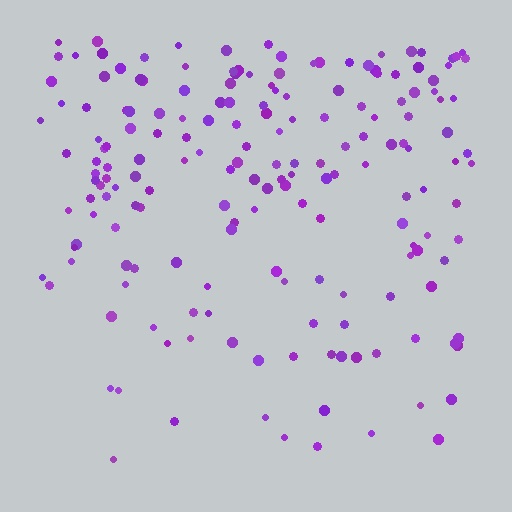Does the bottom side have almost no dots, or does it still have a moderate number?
Still a moderate number, just noticeably fewer than the top.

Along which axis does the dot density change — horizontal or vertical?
Vertical.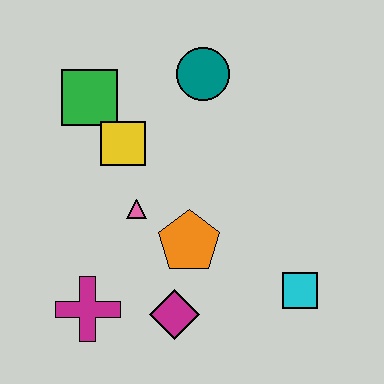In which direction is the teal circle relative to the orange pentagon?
The teal circle is above the orange pentagon.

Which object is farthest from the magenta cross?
The teal circle is farthest from the magenta cross.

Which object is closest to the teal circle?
The yellow square is closest to the teal circle.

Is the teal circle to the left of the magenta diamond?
No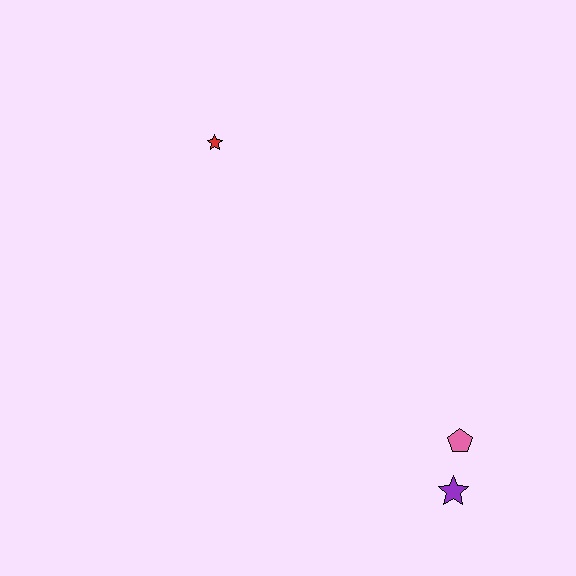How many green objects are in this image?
There are no green objects.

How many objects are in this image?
There are 3 objects.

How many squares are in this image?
There are no squares.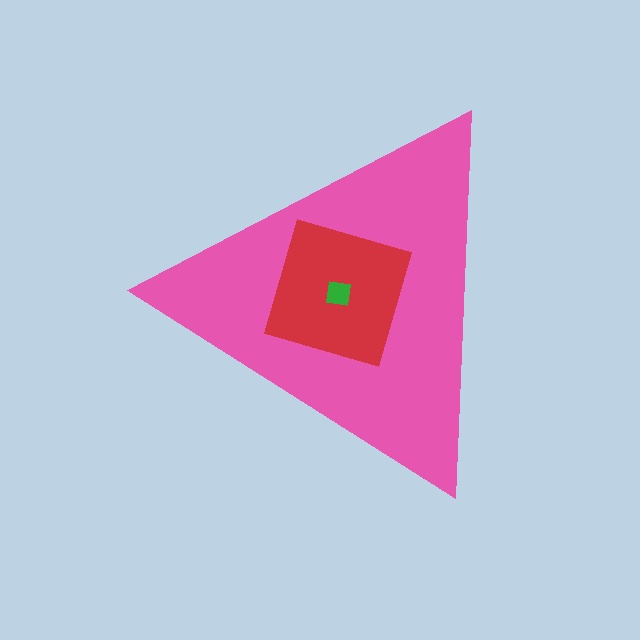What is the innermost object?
The green square.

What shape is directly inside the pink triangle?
The red square.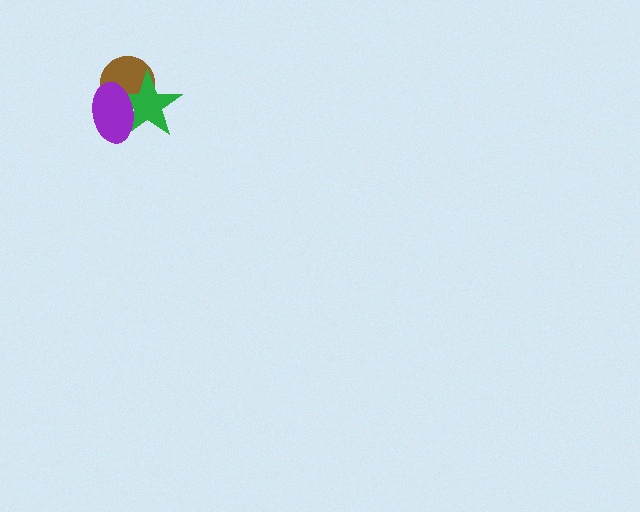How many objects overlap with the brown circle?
2 objects overlap with the brown circle.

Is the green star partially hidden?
Yes, it is partially covered by another shape.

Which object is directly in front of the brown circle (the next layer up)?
The green star is directly in front of the brown circle.